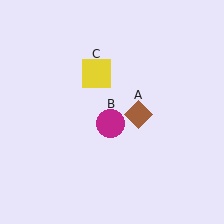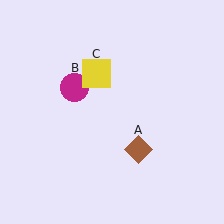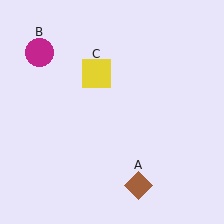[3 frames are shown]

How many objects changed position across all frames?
2 objects changed position: brown diamond (object A), magenta circle (object B).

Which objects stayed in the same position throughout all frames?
Yellow square (object C) remained stationary.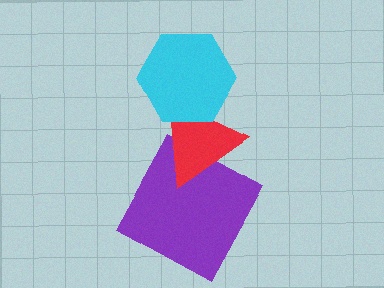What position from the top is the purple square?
The purple square is 3rd from the top.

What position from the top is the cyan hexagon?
The cyan hexagon is 1st from the top.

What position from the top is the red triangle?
The red triangle is 2nd from the top.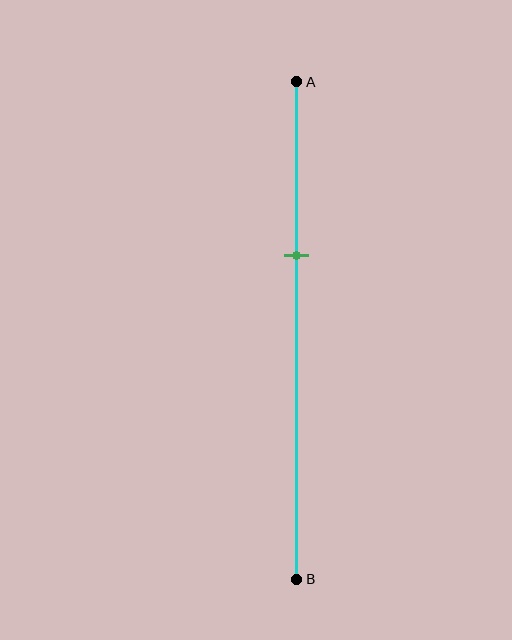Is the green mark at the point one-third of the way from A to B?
Yes, the mark is approximately at the one-third point.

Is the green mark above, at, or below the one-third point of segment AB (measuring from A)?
The green mark is approximately at the one-third point of segment AB.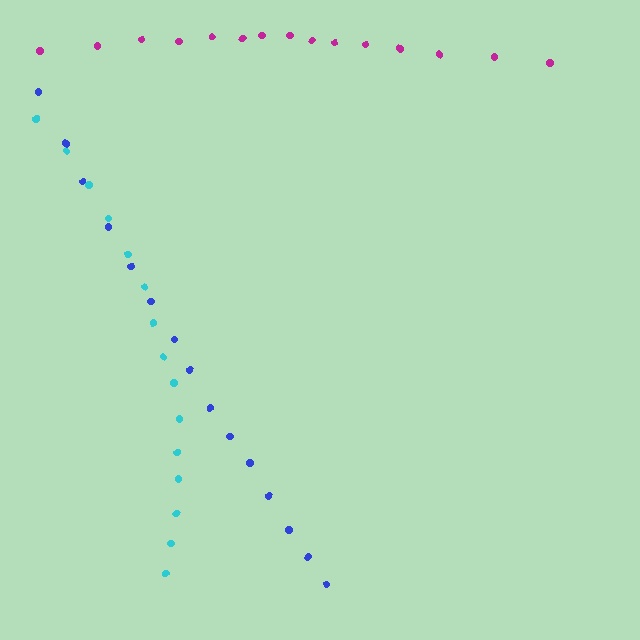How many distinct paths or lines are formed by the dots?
There are 3 distinct paths.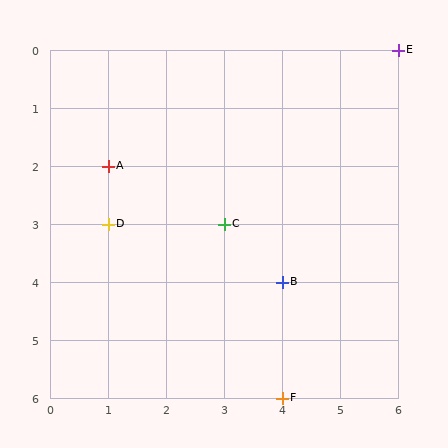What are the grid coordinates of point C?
Point C is at grid coordinates (3, 3).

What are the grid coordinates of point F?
Point F is at grid coordinates (4, 6).